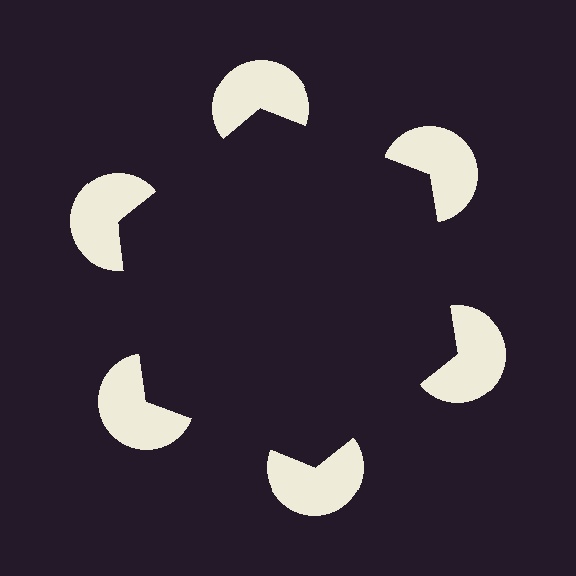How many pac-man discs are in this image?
There are 6 — one at each vertex of the illusory hexagon.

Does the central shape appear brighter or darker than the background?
It typically appears slightly darker than the background, even though no actual brightness change is drawn.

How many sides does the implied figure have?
6 sides.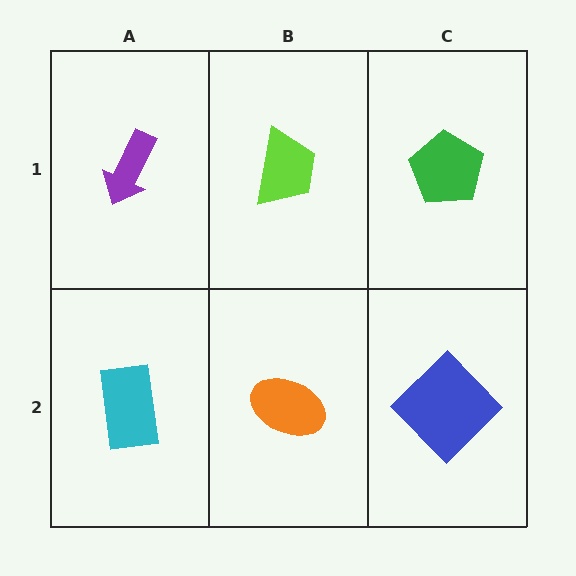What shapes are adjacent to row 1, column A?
A cyan rectangle (row 2, column A), a lime trapezoid (row 1, column B).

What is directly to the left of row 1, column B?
A purple arrow.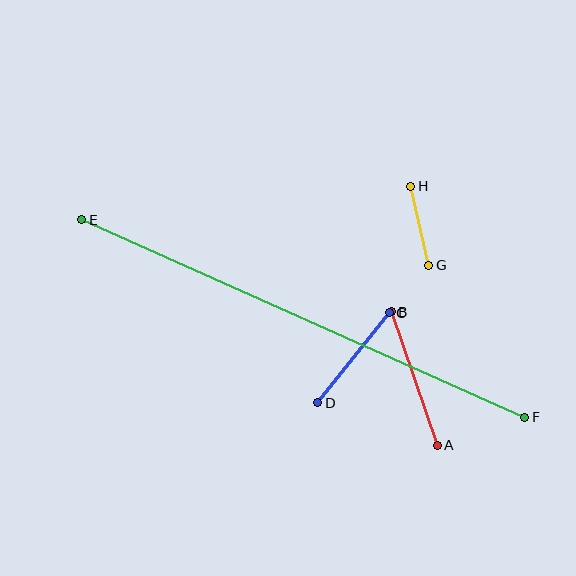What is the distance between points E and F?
The distance is approximately 485 pixels.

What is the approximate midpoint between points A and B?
The midpoint is at approximately (414, 379) pixels.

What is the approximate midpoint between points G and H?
The midpoint is at approximately (420, 226) pixels.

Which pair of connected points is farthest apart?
Points E and F are farthest apart.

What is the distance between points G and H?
The distance is approximately 81 pixels.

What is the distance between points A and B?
The distance is approximately 141 pixels.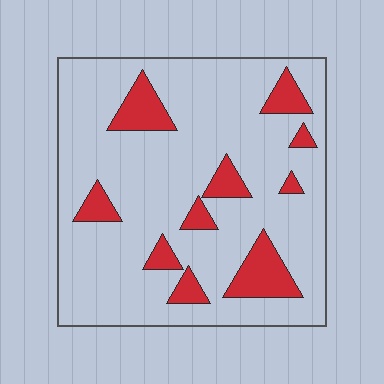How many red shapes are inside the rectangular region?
10.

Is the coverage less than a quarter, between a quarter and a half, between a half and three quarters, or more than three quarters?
Less than a quarter.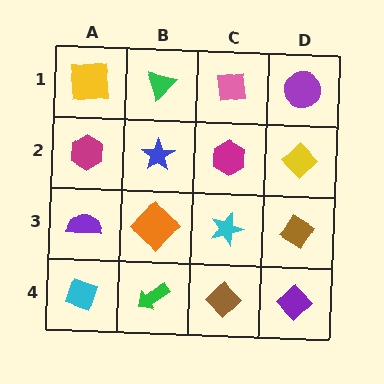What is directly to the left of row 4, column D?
A brown diamond.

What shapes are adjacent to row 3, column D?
A yellow diamond (row 2, column D), a purple diamond (row 4, column D), a cyan star (row 3, column C).